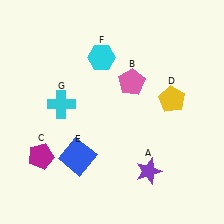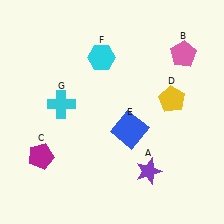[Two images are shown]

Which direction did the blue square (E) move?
The blue square (E) moved right.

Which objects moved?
The objects that moved are: the pink pentagon (B), the blue square (E).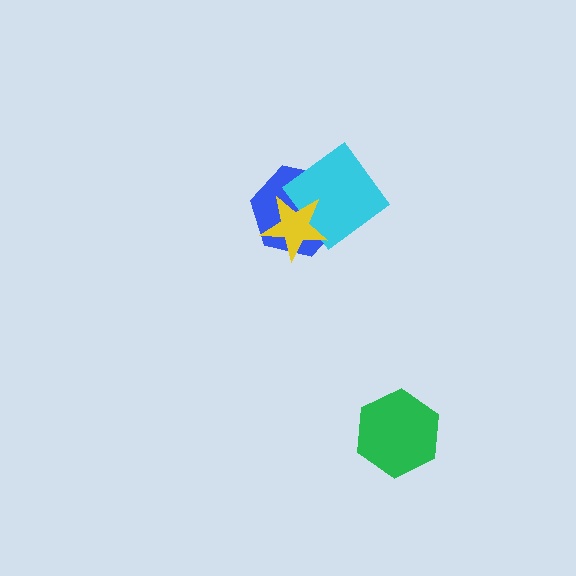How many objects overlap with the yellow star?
2 objects overlap with the yellow star.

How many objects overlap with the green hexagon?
0 objects overlap with the green hexagon.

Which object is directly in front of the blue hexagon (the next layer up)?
The cyan diamond is directly in front of the blue hexagon.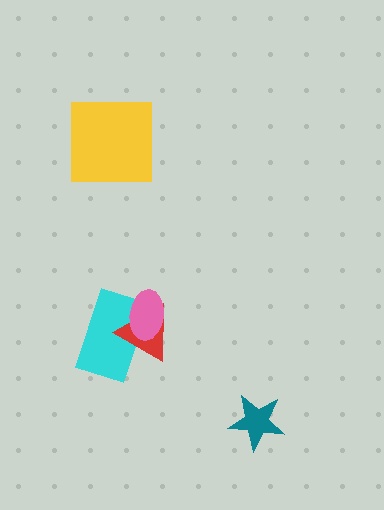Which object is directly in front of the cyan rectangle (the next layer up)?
The red triangle is directly in front of the cyan rectangle.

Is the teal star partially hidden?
No, no other shape covers it.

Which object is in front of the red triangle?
The pink ellipse is in front of the red triangle.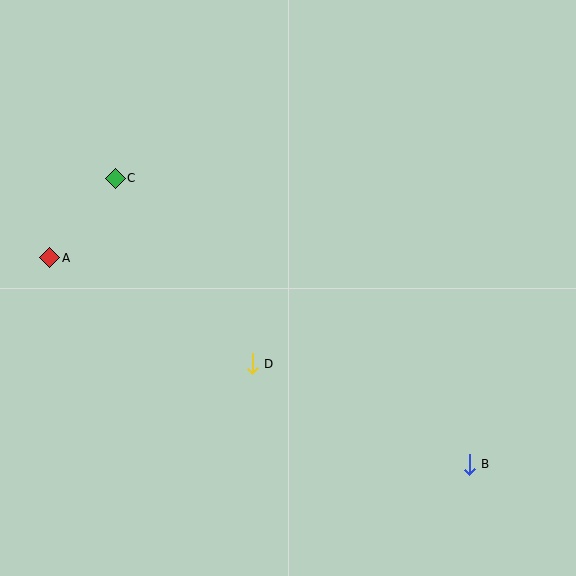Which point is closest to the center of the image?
Point D at (252, 364) is closest to the center.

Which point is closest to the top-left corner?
Point C is closest to the top-left corner.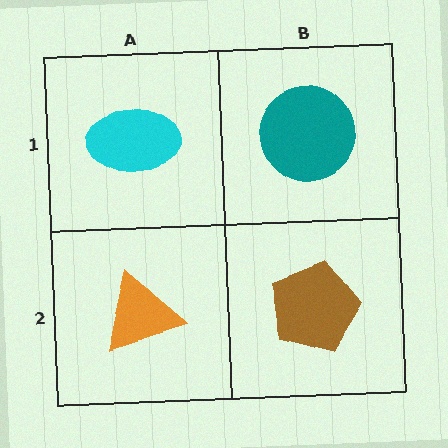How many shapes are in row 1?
2 shapes.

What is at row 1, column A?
A cyan ellipse.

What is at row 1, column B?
A teal circle.